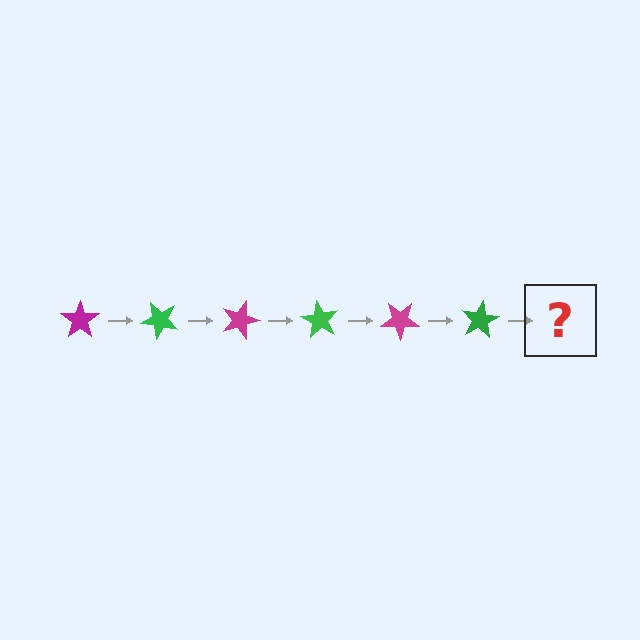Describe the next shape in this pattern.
It should be a magenta star, rotated 270 degrees from the start.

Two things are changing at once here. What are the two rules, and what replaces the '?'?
The two rules are that it rotates 45 degrees each step and the color cycles through magenta and green. The '?' should be a magenta star, rotated 270 degrees from the start.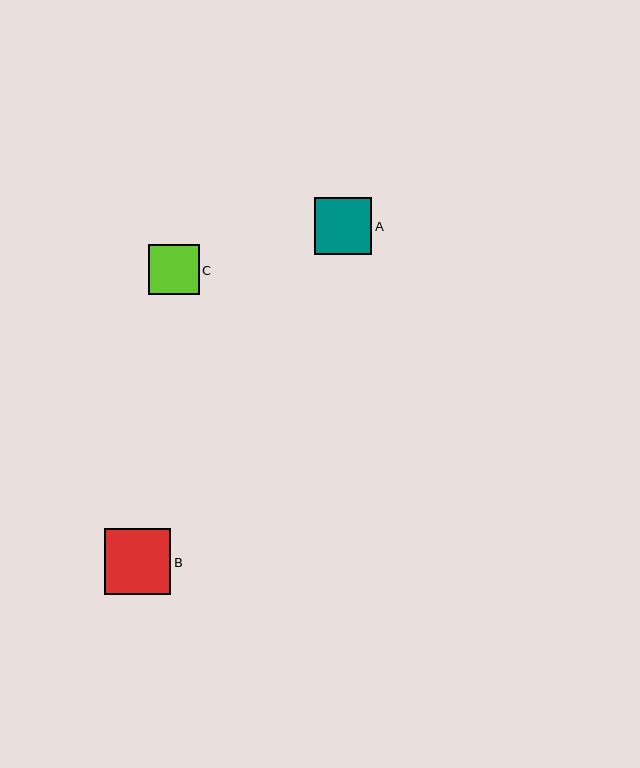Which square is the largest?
Square B is the largest with a size of approximately 66 pixels.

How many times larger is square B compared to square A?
Square B is approximately 1.2 times the size of square A.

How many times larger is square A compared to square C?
Square A is approximately 1.1 times the size of square C.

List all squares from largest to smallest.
From largest to smallest: B, A, C.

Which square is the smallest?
Square C is the smallest with a size of approximately 50 pixels.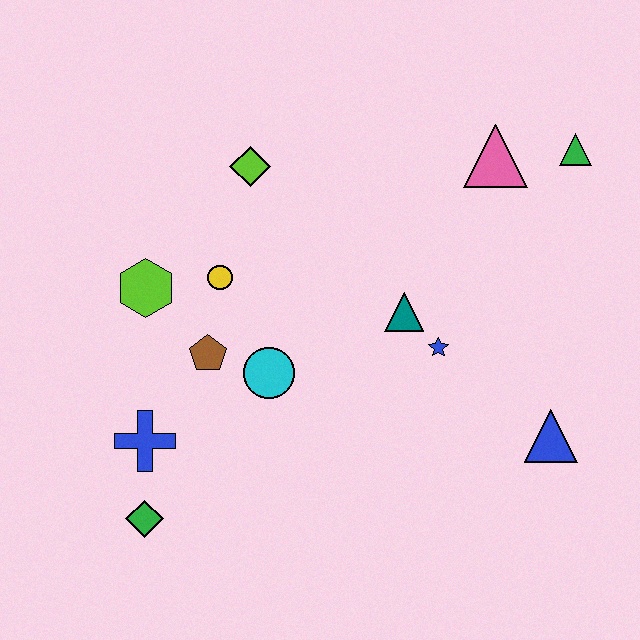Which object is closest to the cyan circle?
The brown pentagon is closest to the cyan circle.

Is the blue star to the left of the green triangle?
Yes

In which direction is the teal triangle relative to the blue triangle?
The teal triangle is to the left of the blue triangle.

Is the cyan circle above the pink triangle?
No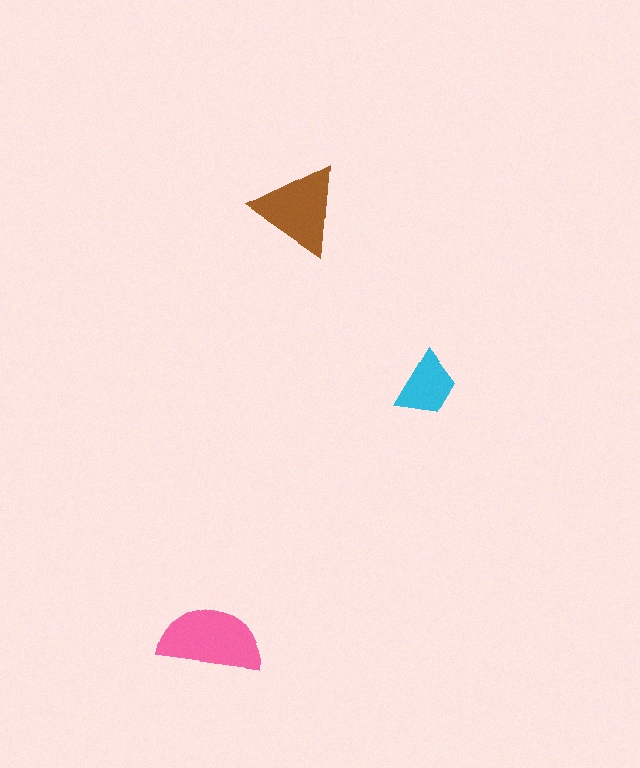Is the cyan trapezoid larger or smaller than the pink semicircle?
Smaller.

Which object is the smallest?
The cyan trapezoid.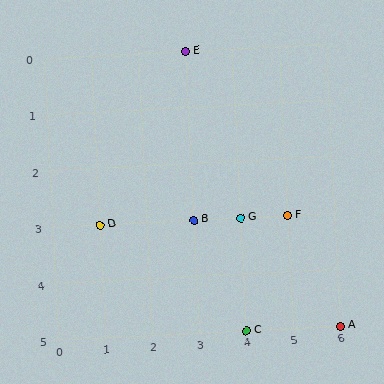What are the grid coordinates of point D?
Point D is at grid coordinates (1, 3).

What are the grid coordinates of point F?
Point F is at grid coordinates (5, 3).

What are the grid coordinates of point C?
Point C is at grid coordinates (4, 5).